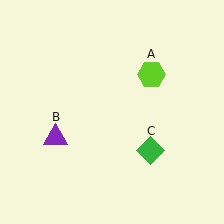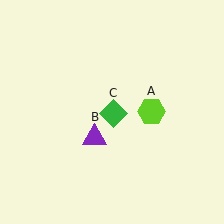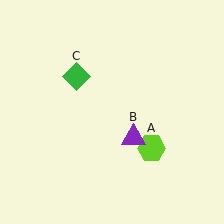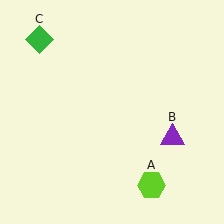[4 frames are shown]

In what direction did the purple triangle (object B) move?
The purple triangle (object B) moved right.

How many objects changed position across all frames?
3 objects changed position: lime hexagon (object A), purple triangle (object B), green diamond (object C).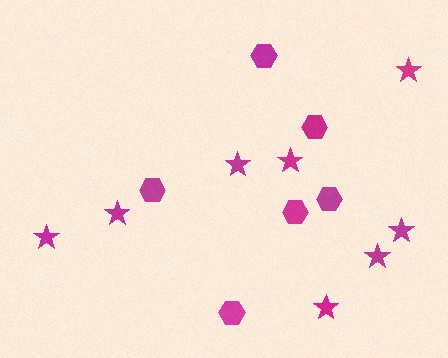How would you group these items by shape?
There are 2 groups: one group of hexagons (6) and one group of stars (8).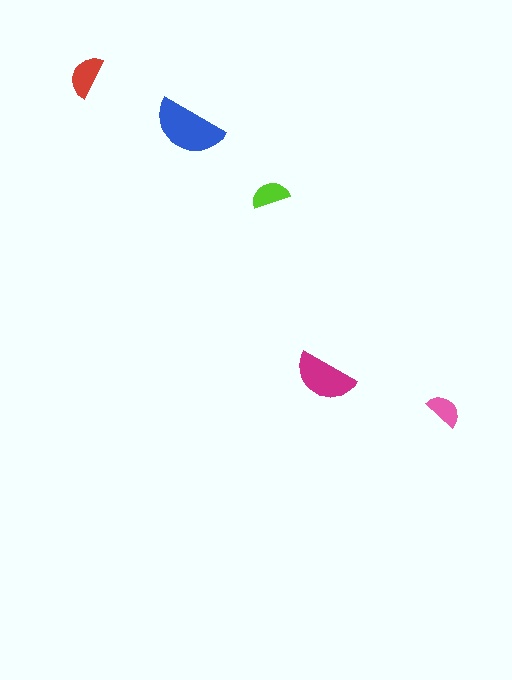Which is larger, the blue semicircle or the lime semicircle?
The blue one.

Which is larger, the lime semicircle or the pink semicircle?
The lime one.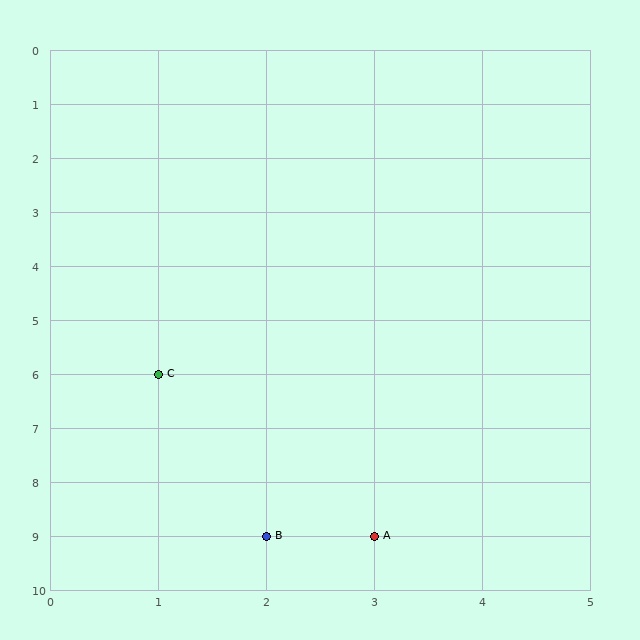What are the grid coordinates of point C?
Point C is at grid coordinates (1, 6).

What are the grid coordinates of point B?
Point B is at grid coordinates (2, 9).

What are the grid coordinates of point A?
Point A is at grid coordinates (3, 9).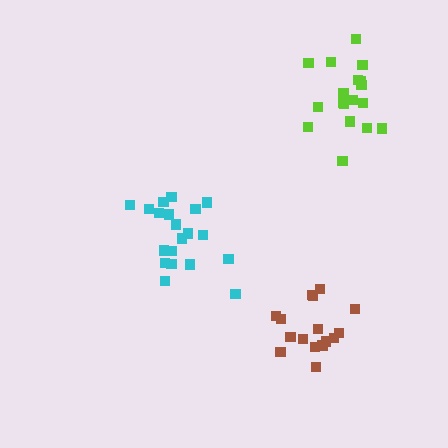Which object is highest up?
The lime cluster is topmost.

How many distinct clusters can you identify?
There are 3 distinct clusters.